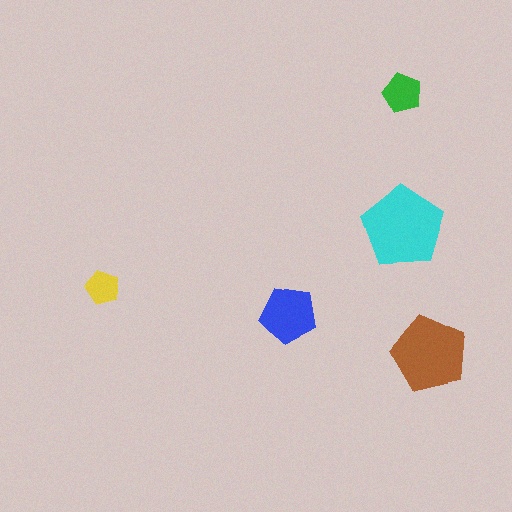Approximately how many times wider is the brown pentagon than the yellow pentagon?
About 2 times wider.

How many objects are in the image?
There are 5 objects in the image.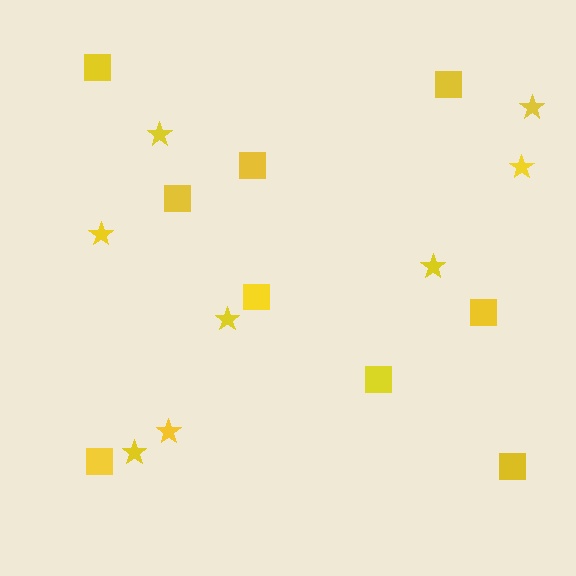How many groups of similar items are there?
There are 2 groups: one group of stars (8) and one group of squares (9).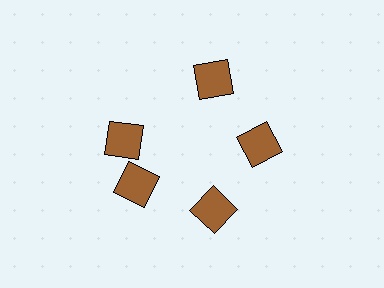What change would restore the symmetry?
The symmetry would be restored by rotating it back into even spacing with its neighbors so that all 5 diamonds sit at equal angles and equal distance from the center.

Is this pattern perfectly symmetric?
No. The 5 brown diamonds are arranged in a ring, but one element near the 10 o'clock position is rotated out of alignment along the ring, breaking the 5-fold rotational symmetry.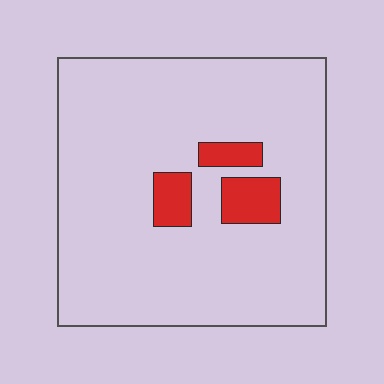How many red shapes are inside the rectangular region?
3.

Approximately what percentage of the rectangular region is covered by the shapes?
Approximately 10%.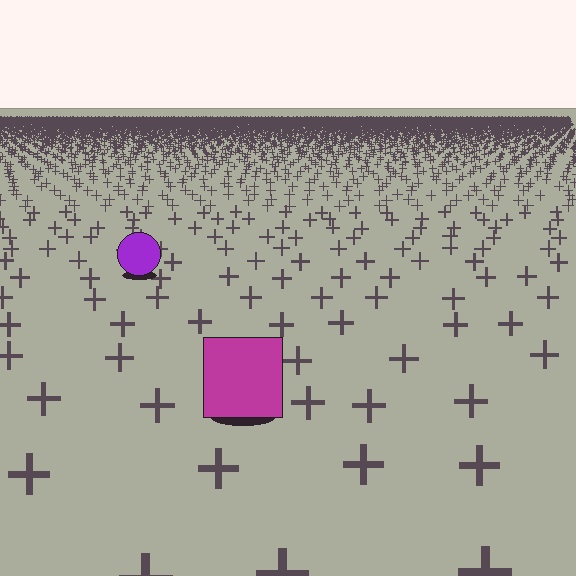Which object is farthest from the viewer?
The purple circle is farthest from the viewer. It appears smaller and the ground texture around it is denser.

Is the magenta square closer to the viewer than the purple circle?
Yes. The magenta square is closer — you can tell from the texture gradient: the ground texture is coarser near it.